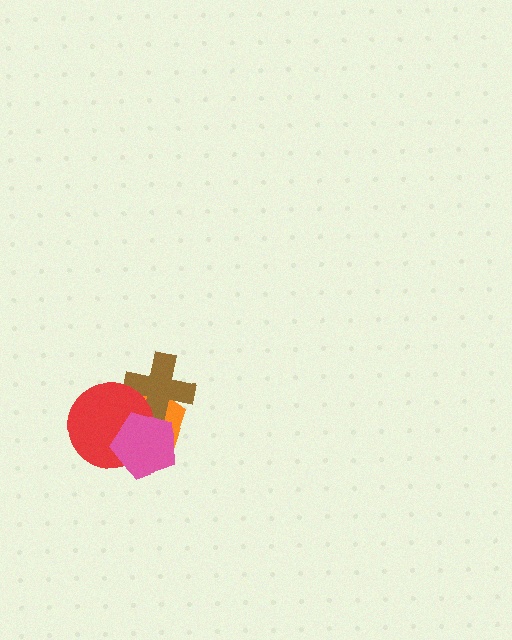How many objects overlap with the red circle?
3 objects overlap with the red circle.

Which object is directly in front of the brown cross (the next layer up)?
The red circle is directly in front of the brown cross.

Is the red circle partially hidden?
Yes, it is partially covered by another shape.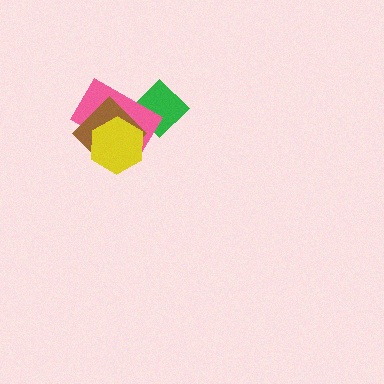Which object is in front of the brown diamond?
The yellow hexagon is in front of the brown diamond.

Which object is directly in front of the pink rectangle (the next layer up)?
The brown diamond is directly in front of the pink rectangle.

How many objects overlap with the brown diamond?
3 objects overlap with the brown diamond.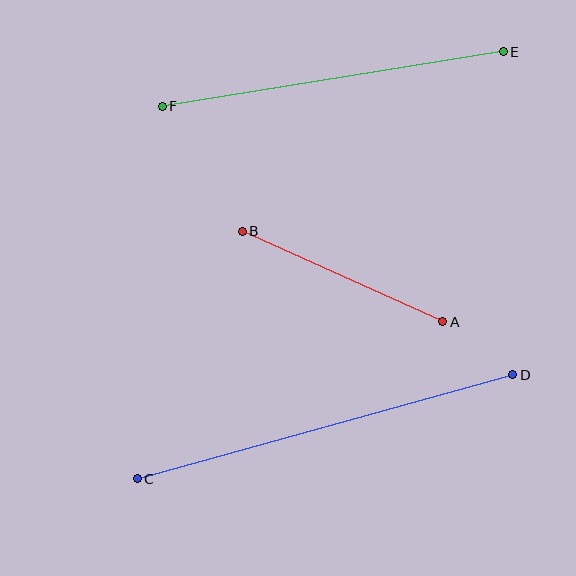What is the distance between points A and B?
The distance is approximately 220 pixels.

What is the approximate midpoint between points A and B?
The midpoint is at approximately (342, 276) pixels.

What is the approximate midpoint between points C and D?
The midpoint is at approximately (325, 427) pixels.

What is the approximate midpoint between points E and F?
The midpoint is at approximately (333, 79) pixels.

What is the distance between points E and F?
The distance is approximately 345 pixels.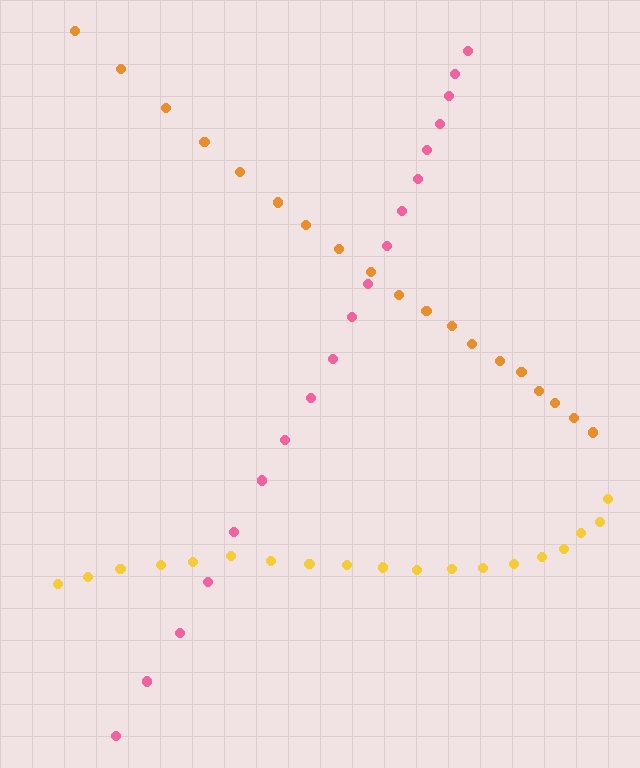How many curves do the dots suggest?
There are 3 distinct paths.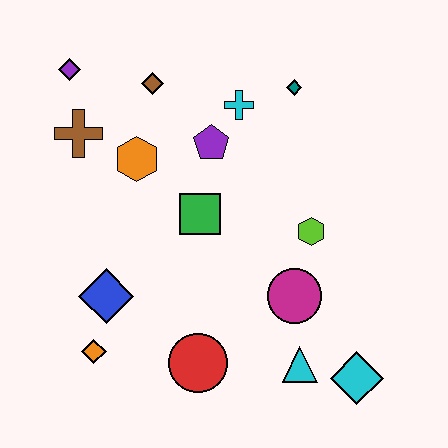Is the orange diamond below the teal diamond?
Yes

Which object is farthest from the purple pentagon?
The cyan diamond is farthest from the purple pentagon.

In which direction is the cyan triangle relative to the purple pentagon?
The cyan triangle is below the purple pentagon.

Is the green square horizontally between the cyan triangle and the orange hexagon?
Yes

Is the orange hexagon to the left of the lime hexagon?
Yes